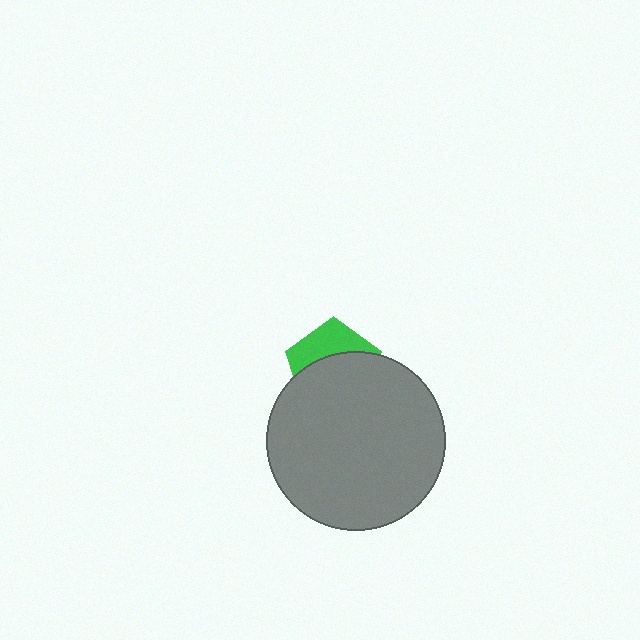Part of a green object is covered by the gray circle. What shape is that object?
It is a pentagon.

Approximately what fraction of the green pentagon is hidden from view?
Roughly 62% of the green pentagon is hidden behind the gray circle.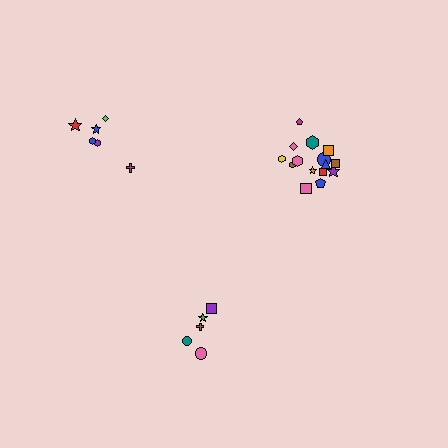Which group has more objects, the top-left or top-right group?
The top-right group.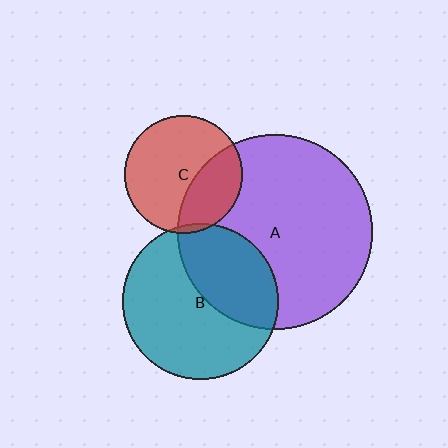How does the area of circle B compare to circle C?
Approximately 1.8 times.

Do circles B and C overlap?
Yes.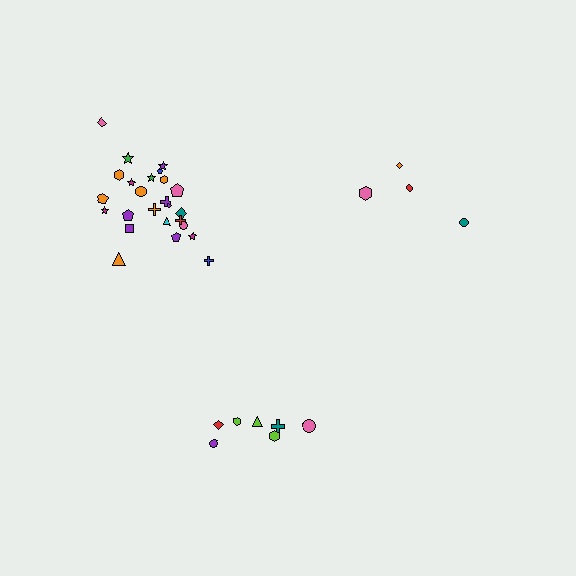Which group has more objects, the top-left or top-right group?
The top-left group.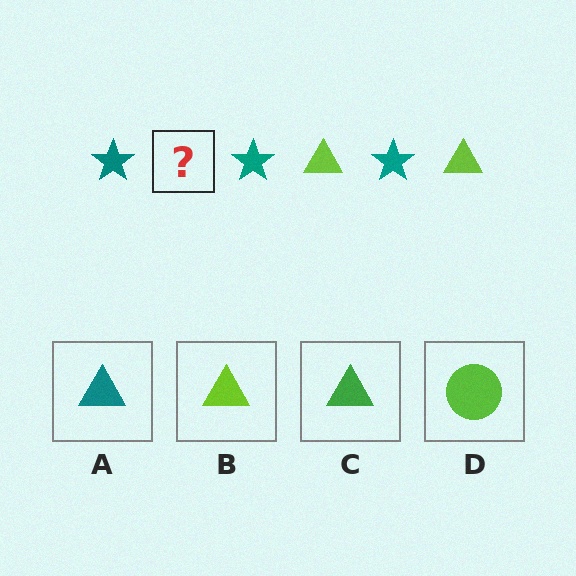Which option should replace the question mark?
Option B.